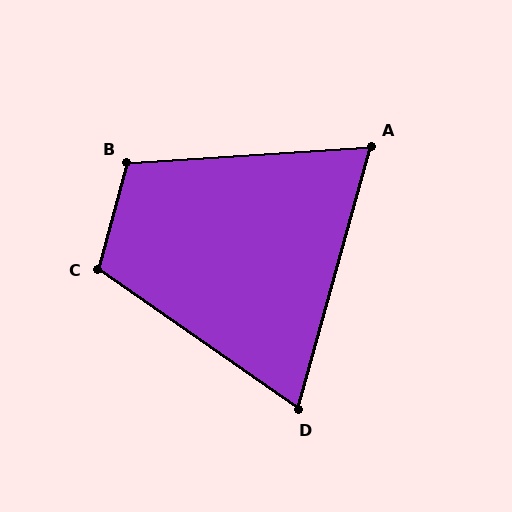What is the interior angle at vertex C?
Approximately 109 degrees (obtuse).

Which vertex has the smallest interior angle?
D, at approximately 71 degrees.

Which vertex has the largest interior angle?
B, at approximately 109 degrees.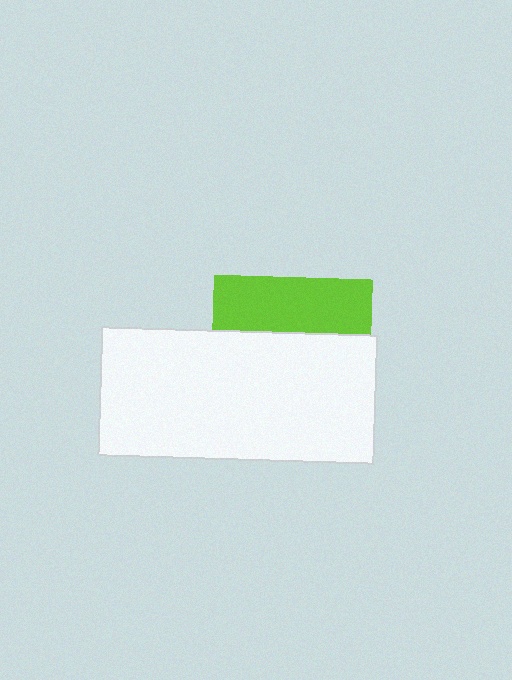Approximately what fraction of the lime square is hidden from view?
Roughly 65% of the lime square is hidden behind the white rectangle.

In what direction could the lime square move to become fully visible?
The lime square could move up. That would shift it out from behind the white rectangle entirely.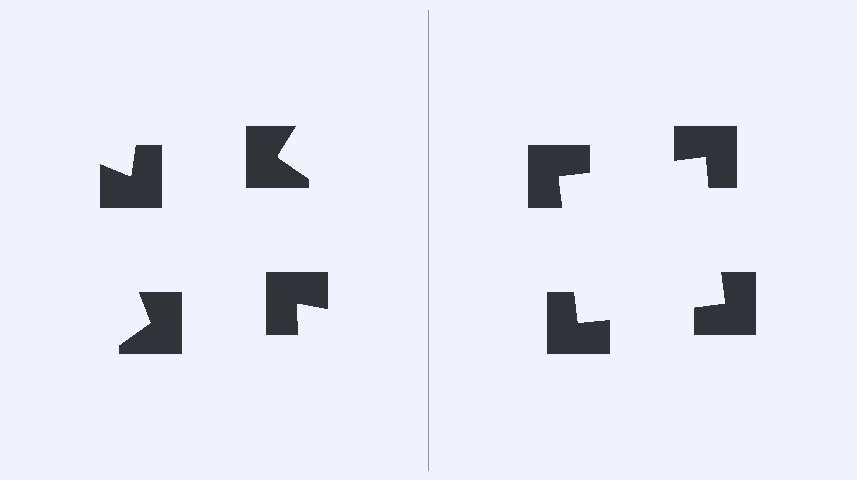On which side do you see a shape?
An illusory square appears on the right side. On the left side the wedge cuts are rotated, so no coherent shape forms.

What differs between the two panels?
The notched squares are positioned identically on both sides; only the wedge orientations differ. On the right they align to a square; on the left they are misaligned.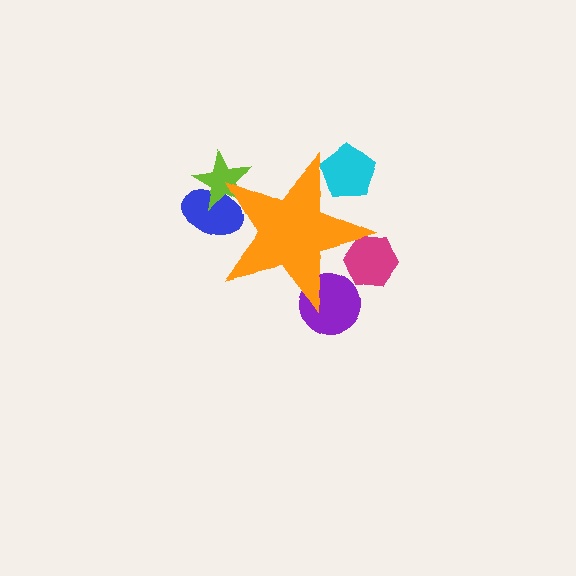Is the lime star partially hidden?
Yes, the lime star is partially hidden behind the orange star.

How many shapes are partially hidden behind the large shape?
5 shapes are partially hidden.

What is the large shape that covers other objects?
An orange star.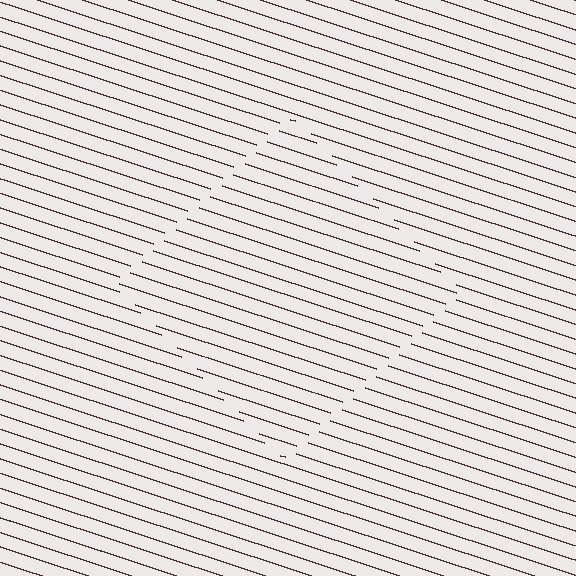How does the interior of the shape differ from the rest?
The interior of the shape contains the same grating, shifted by half a period — the contour is defined by the phase discontinuity where line-ends from the inner and outer gratings abut.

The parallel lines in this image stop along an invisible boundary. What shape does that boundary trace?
An illusory square. The interior of the shape contains the same grating, shifted by half a period — the contour is defined by the phase discontinuity where line-ends from the inner and outer gratings abut.